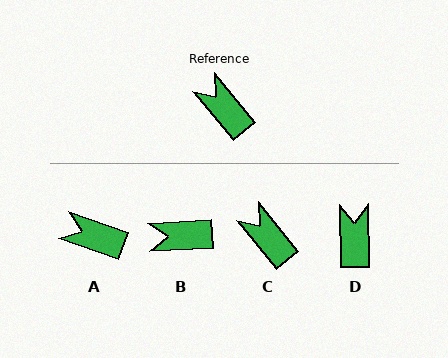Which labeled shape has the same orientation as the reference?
C.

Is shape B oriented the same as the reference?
No, it is off by about 54 degrees.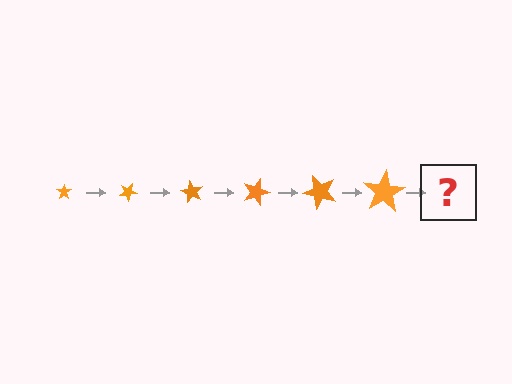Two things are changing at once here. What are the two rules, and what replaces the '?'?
The two rules are that the star grows larger each step and it rotates 30 degrees each step. The '?' should be a star, larger than the previous one and rotated 180 degrees from the start.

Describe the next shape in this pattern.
It should be a star, larger than the previous one and rotated 180 degrees from the start.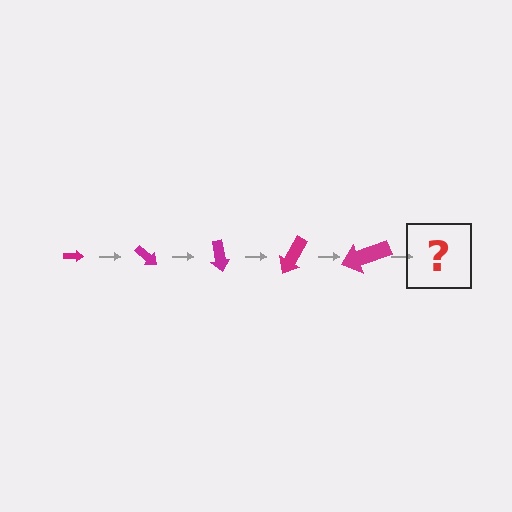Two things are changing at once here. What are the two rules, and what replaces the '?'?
The two rules are that the arrow grows larger each step and it rotates 40 degrees each step. The '?' should be an arrow, larger than the previous one and rotated 200 degrees from the start.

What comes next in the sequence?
The next element should be an arrow, larger than the previous one and rotated 200 degrees from the start.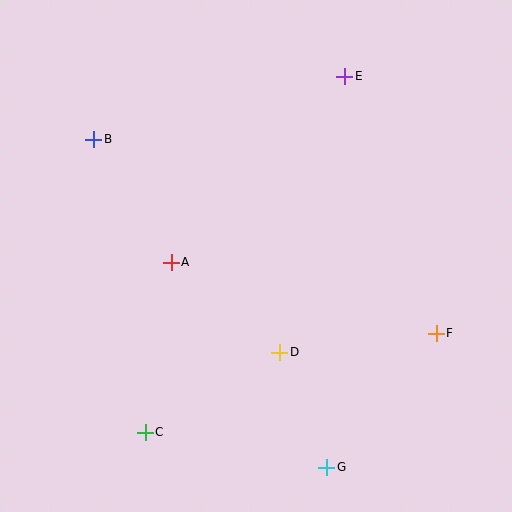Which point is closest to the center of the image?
Point A at (171, 262) is closest to the center.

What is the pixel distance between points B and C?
The distance between B and C is 297 pixels.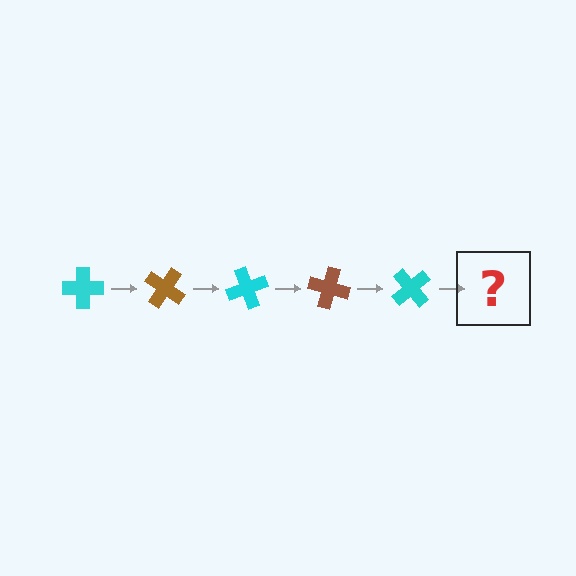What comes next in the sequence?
The next element should be a brown cross, rotated 175 degrees from the start.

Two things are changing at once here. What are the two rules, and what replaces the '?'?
The two rules are that it rotates 35 degrees each step and the color cycles through cyan and brown. The '?' should be a brown cross, rotated 175 degrees from the start.